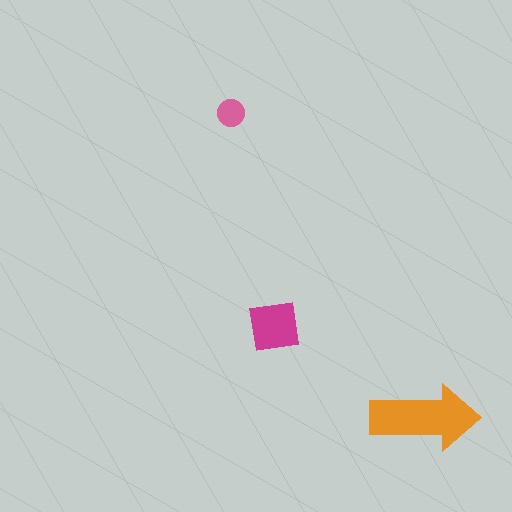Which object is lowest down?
The orange arrow is bottommost.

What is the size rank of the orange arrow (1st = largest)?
1st.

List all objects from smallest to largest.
The pink circle, the magenta square, the orange arrow.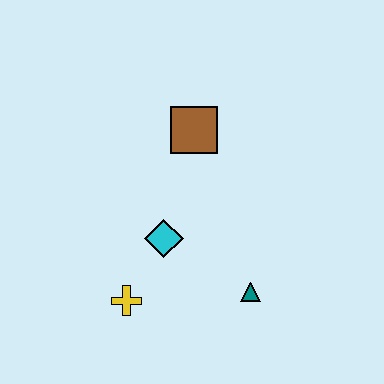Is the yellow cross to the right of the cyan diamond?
No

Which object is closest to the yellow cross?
The cyan diamond is closest to the yellow cross.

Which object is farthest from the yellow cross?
The brown square is farthest from the yellow cross.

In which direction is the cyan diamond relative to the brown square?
The cyan diamond is below the brown square.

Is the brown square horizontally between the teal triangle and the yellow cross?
Yes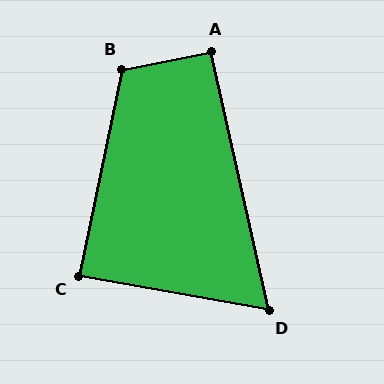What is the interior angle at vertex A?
Approximately 92 degrees (approximately right).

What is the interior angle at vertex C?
Approximately 88 degrees (approximately right).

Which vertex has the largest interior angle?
B, at approximately 113 degrees.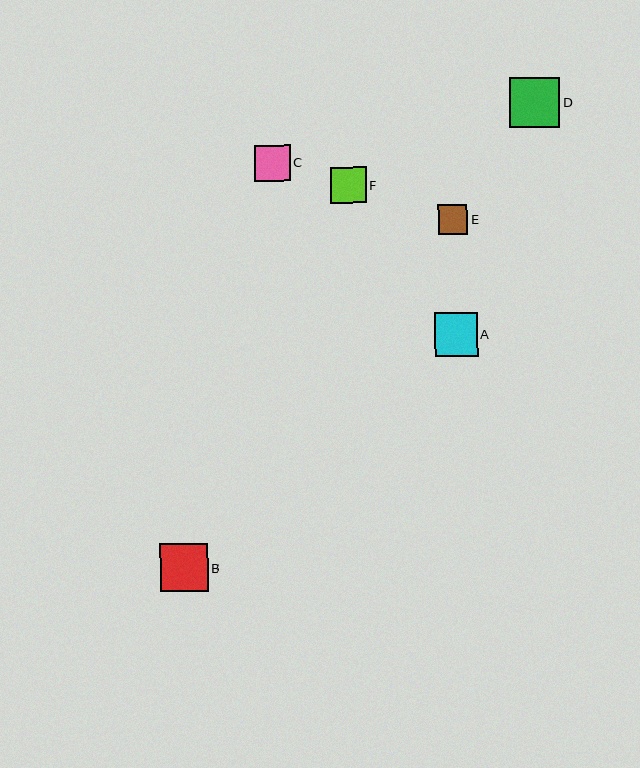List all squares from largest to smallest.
From largest to smallest: D, B, A, C, F, E.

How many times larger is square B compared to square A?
Square B is approximately 1.1 times the size of square A.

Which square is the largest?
Square D is the largest with a size of approximately 50 pixels.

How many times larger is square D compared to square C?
Square D is approximately 1.4 times the size of square C.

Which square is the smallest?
Square E is the smallest with a size of approximately 30 pixels.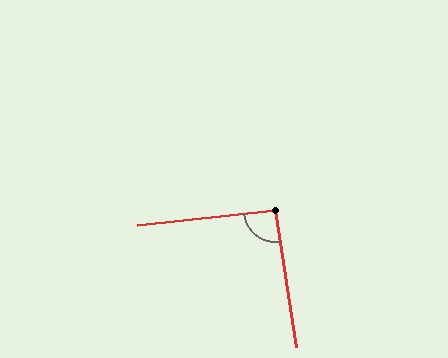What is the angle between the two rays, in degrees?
Approximately 92 degrees.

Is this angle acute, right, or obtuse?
It is approximately a right angle.